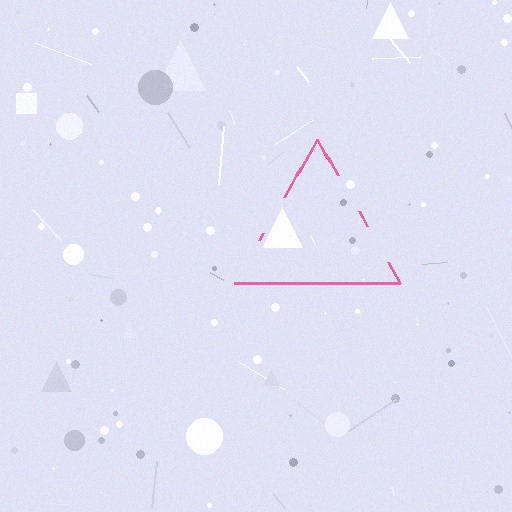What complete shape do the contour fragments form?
The contour fragments form a triangle.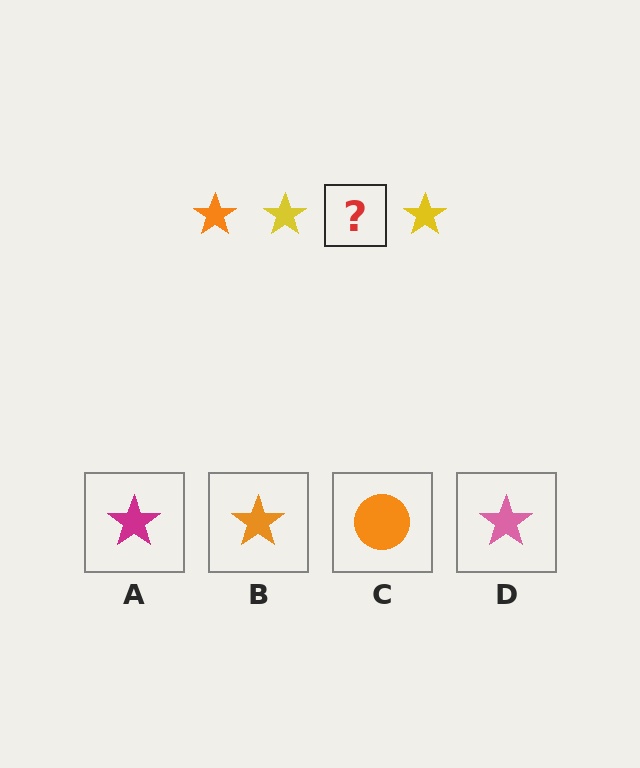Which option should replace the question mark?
Option B.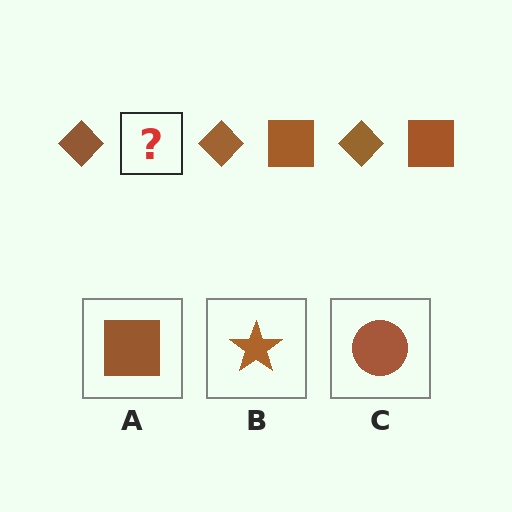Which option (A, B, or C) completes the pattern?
A.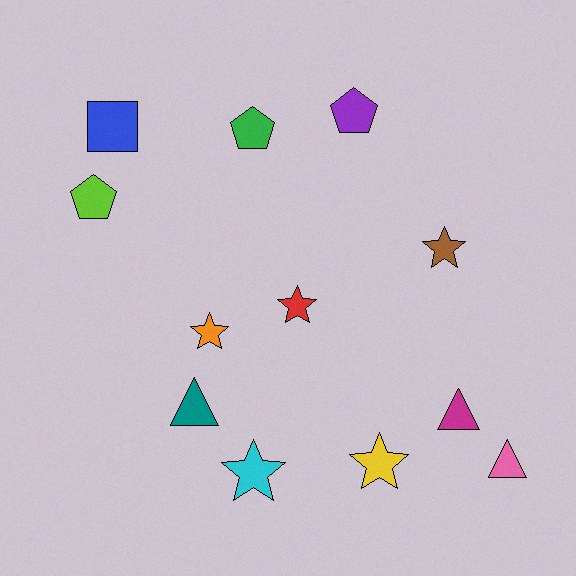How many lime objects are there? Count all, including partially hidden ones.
There is 1 lime object.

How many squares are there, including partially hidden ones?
There is 1 square.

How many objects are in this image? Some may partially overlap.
There are 12 objects.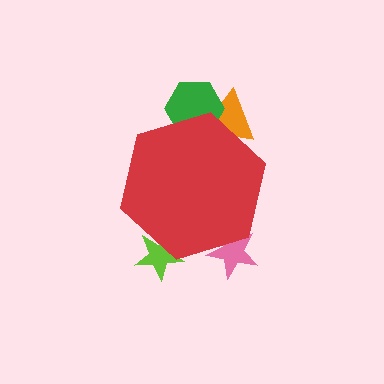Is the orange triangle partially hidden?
Yes, the orange triangle is partially hidden behind the red hexagon.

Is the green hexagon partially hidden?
Yes, the green hexagon is partially hidden behind the red hexagon.